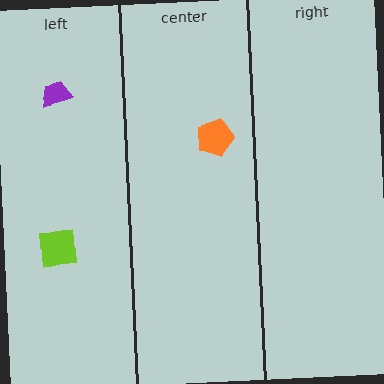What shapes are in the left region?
The lime square, the purple trapezoid.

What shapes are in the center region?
The orange pentagon.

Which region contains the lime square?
The left region.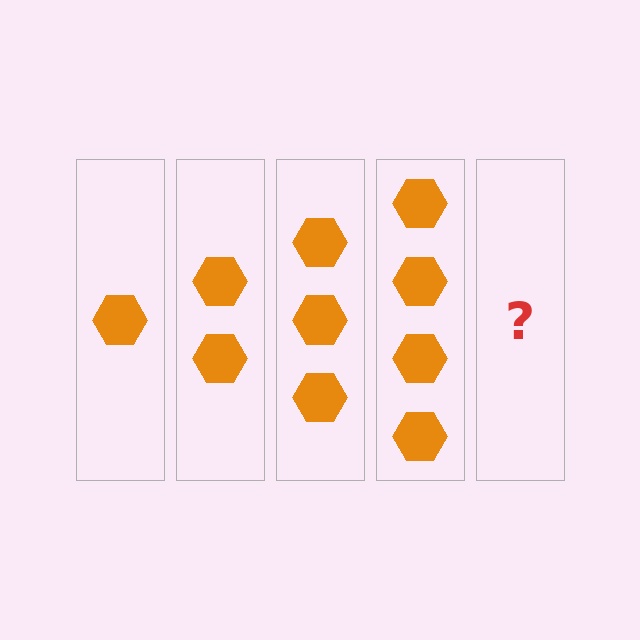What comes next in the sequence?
The next element should be 5 hexagons.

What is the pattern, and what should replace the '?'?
The pattern is that each step adds one more hexagon. The '?' should be 5 hexagons.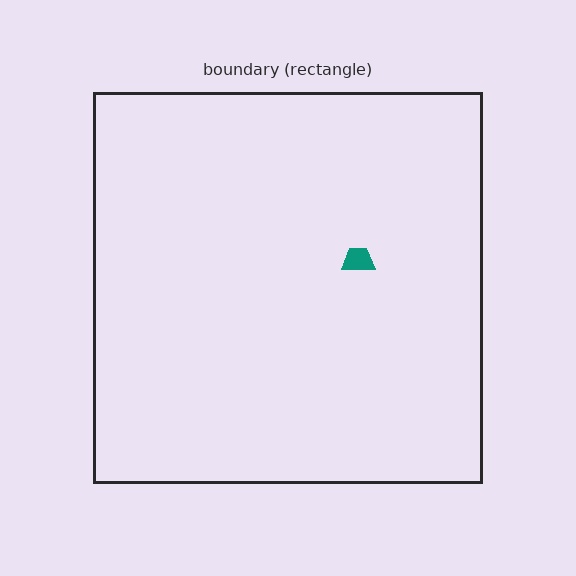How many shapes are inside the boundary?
1 inside, 0 outside.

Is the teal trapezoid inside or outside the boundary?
Inside.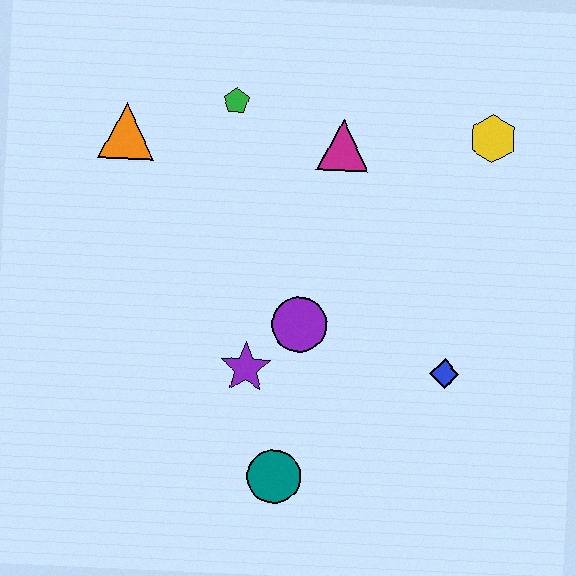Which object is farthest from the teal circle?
The yellow hexagon is farthest from the teal circle.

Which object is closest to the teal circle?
The purple star is closest to the teal circle.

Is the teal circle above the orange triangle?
No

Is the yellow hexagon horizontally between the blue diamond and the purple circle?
No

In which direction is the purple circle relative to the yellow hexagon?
The purple circle is below the yellow hexagon.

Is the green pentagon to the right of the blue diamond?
No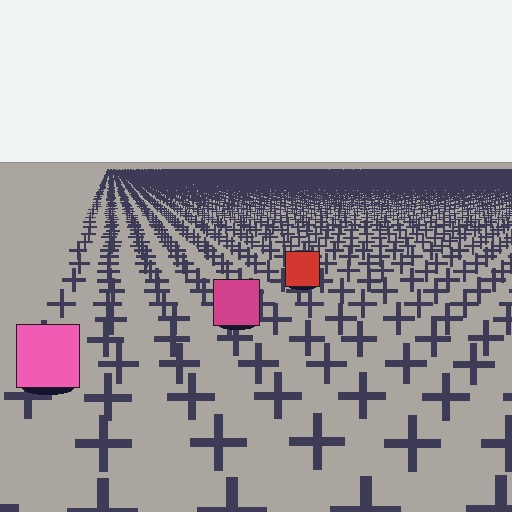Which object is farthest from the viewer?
The red square is farthest from the viewer. It appears smaller and the ground texture around it is denser.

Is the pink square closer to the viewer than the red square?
Yes. The pink square is closer — you can tell from the texture gradient: the ground texture is coarser near it.